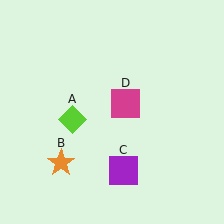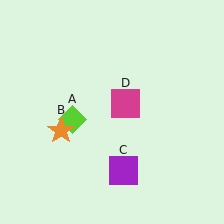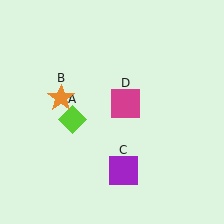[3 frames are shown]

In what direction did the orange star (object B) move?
The orange star (object B) moved up.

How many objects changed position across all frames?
1 object changed position: orange star (object B).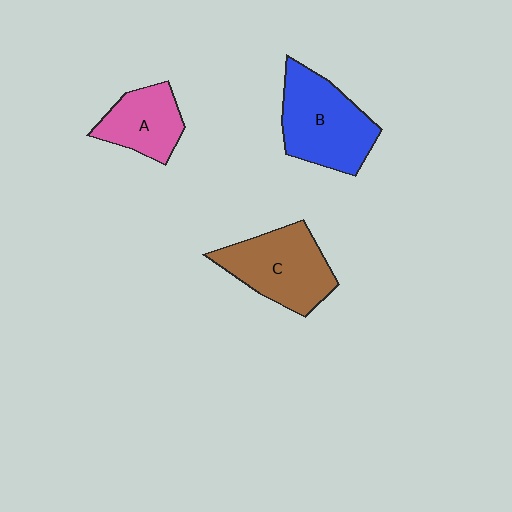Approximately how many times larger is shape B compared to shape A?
Approximately 1.6 times.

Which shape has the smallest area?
Shape A (pink).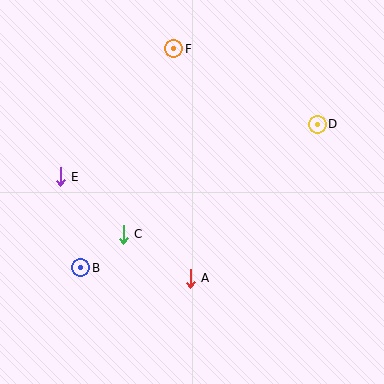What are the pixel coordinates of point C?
Point C is at (123, 234).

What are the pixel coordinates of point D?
Point D is at (317, 124).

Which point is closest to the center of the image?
Point C at (123, 234) is closest to the center.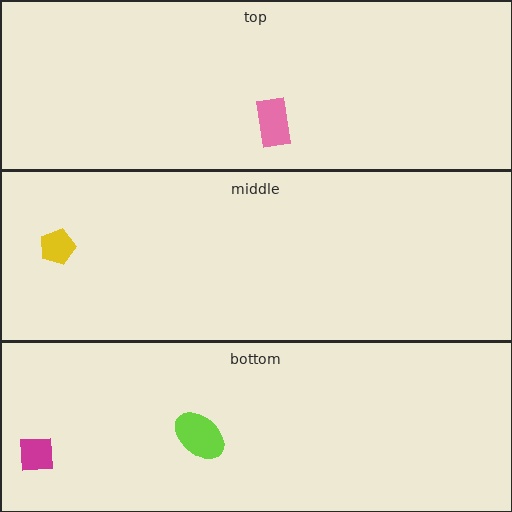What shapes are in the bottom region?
The magenta square, the lime ellipse.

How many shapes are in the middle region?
1.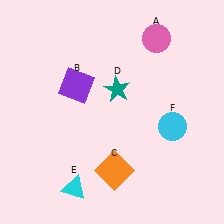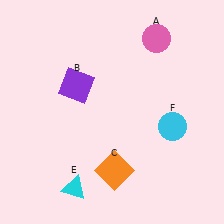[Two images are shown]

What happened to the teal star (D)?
The teal star (D) was removed in Image 2. It was in the top-right area of Image 1.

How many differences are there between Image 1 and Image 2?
There is 1 difference between the two images.